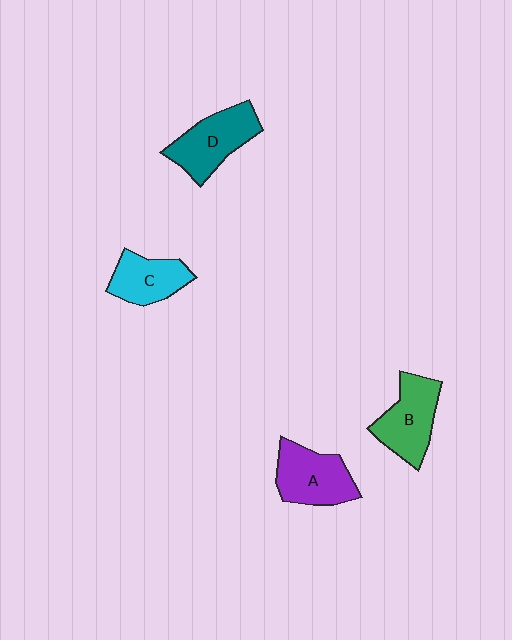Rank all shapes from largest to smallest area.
From largest to smallest: D (teal), A (purple), B (green), C (cyan).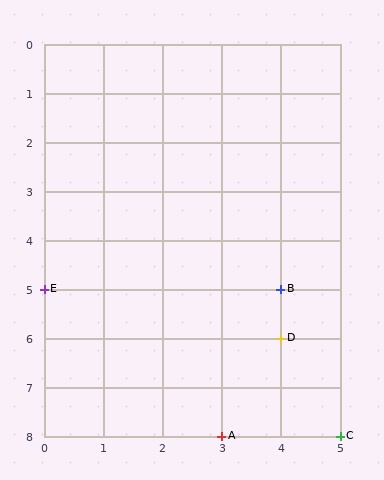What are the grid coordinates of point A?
Point A is at grid coordinates (3, 8).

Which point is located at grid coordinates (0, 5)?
Point E is at (0, 5).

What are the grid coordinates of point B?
Point B is at grid coordinates (4, 5).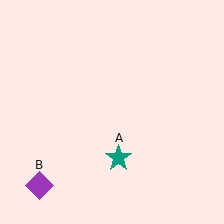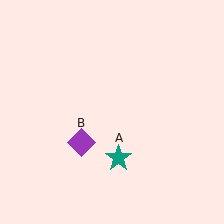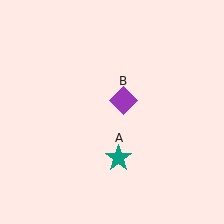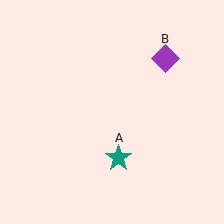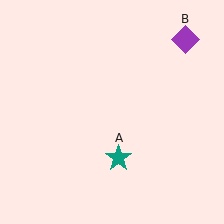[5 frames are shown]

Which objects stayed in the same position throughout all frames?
Teal star (object A) remained stationary.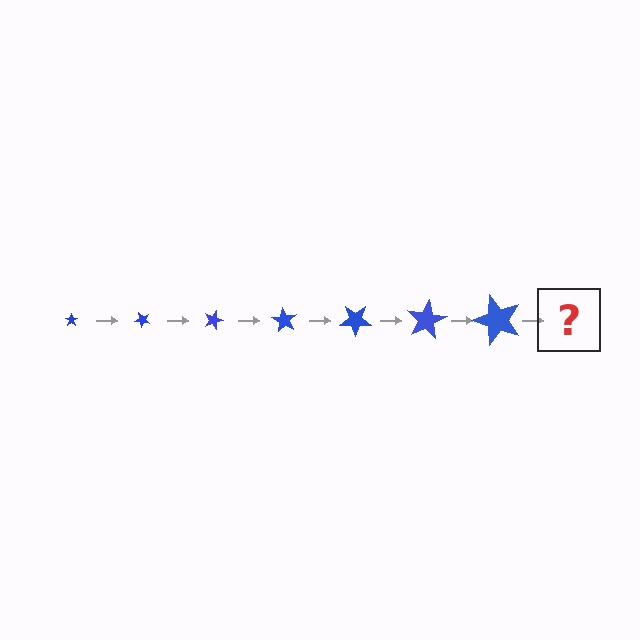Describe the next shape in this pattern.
It should be a star, larger than the previous one and rotated 315 degrees from the start.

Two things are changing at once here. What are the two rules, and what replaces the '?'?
The two rules are that the star grows larger each step and it rotates 45 degrees each step. The '?' should be a star, larger than the previous one and rotated 315 degrees from the start.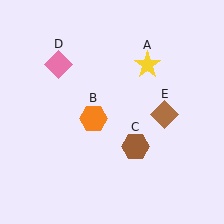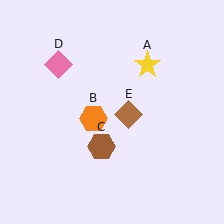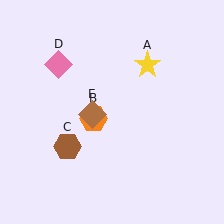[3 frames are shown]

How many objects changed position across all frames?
2 objects changed position: brown hexagon (object C), brown diamond (object E).